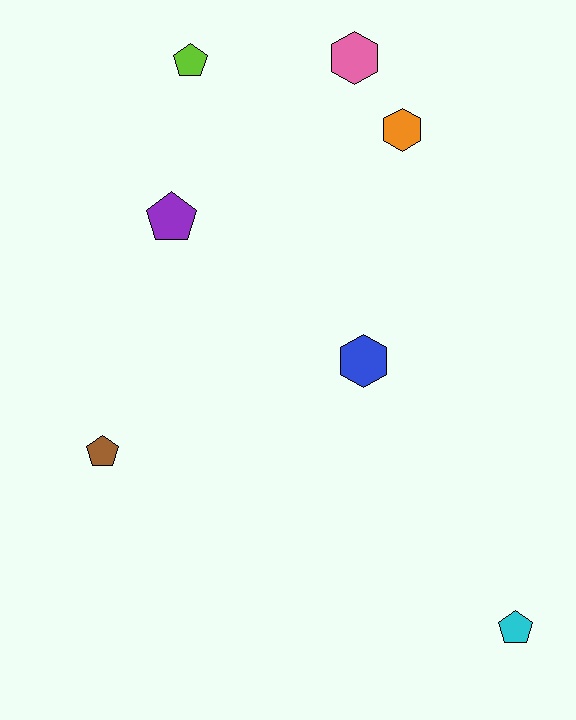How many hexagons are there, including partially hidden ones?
There are 3 hexagons.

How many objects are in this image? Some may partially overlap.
There are 7 objects.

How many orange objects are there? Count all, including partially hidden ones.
There is 1 orange object.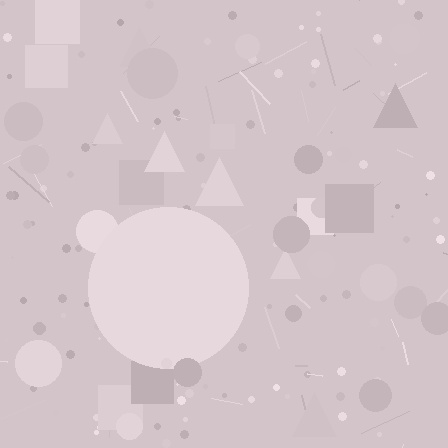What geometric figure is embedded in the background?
A circle is embedded in the background.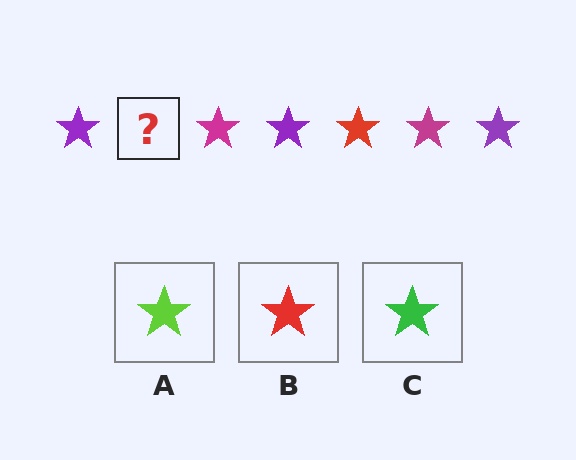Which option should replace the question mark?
Option B.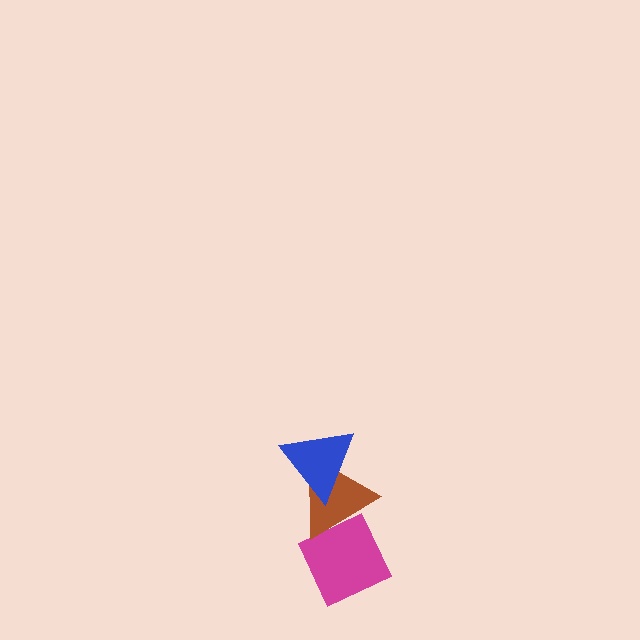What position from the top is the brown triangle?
The brown triangle is 2nd from the top.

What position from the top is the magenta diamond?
The magenta diamond is 3rd from the top.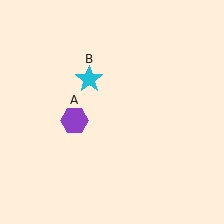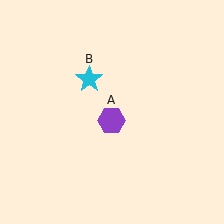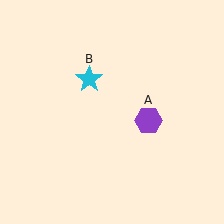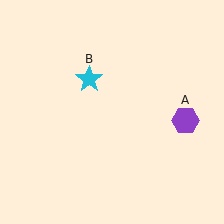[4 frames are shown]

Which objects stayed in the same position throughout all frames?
Cyan star (object B) remained stationary.